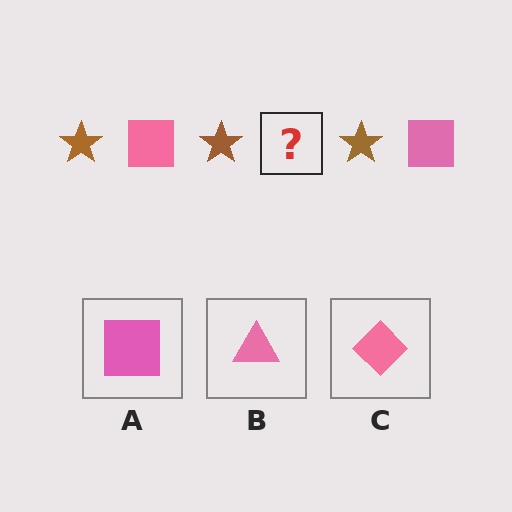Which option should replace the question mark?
Option A.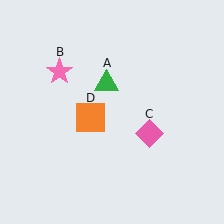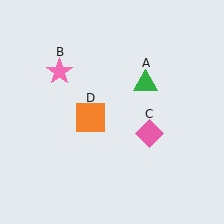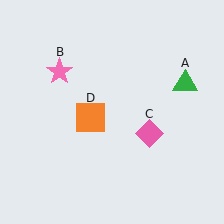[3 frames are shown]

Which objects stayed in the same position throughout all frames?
Pink star (object B) and pink diamond (object C) and orange square (object D) remained stationary.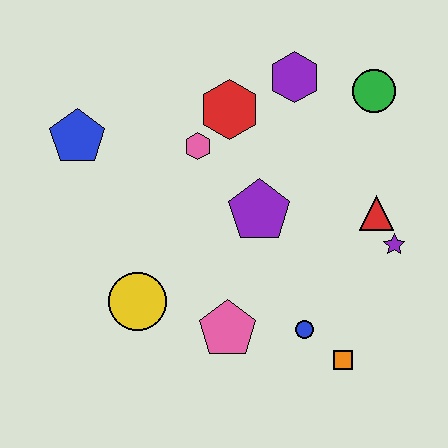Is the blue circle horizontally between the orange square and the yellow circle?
Yes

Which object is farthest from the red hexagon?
The orange square is farthest from the red hexagon.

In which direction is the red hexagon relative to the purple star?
The red hexagon is to the left of the purple star.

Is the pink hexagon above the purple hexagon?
No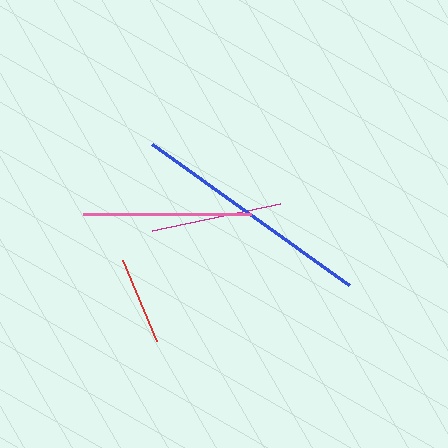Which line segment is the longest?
The blue line is the longest at approximately 242 pixels.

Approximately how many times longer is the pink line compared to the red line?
The pink line is approximately 1.9 times the length of the red line.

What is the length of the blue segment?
The blue segment is approximately 242 pixels long.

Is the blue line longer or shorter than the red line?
The blue line is longer than the red line.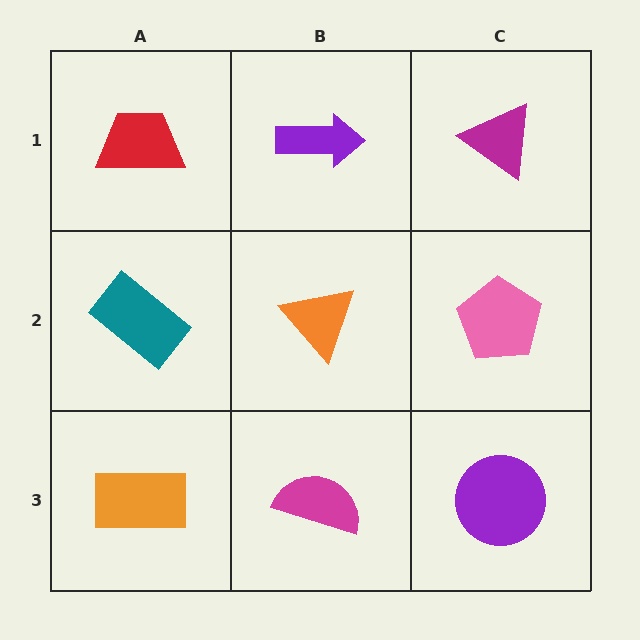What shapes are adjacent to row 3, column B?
An orange triangle (row 2, column B), an orange rectangle (row 3, column A), a purple circle (row 3, column C).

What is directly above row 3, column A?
A teal rectangle.